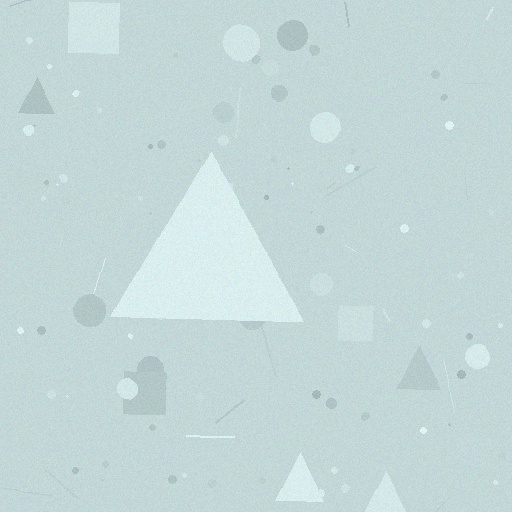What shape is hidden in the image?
A triangle is hidden in the image.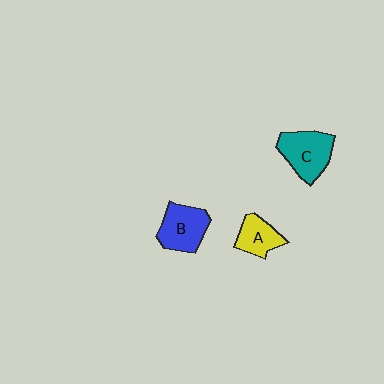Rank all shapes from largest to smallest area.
From largest to smallest: C (teal), B (blue), A (yellow).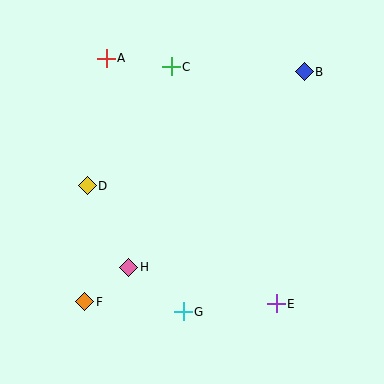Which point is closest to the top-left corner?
Point A is closest to the top-left corner.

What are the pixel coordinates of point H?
Point H is at (129, 267).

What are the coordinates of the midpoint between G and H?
The midpoint between G and H is at (156, 289).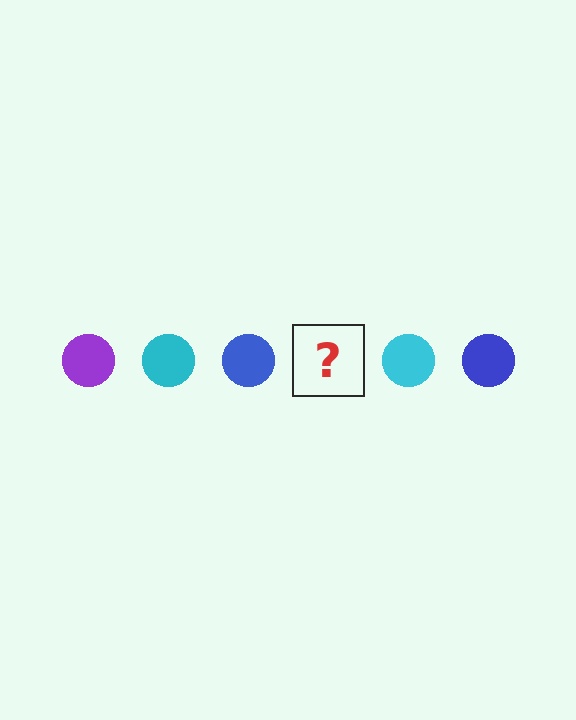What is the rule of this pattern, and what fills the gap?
The rule is that the pattern cycles through purple, cyan, blue circles. The gap should be filled with a purple circle.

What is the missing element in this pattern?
The missing element is a purple circle.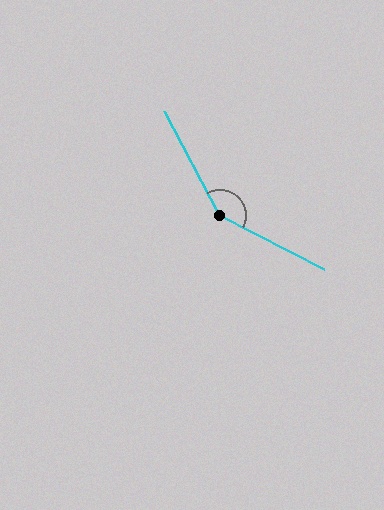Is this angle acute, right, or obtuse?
It is obtuse.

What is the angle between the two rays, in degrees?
Approximately 145 degrees.